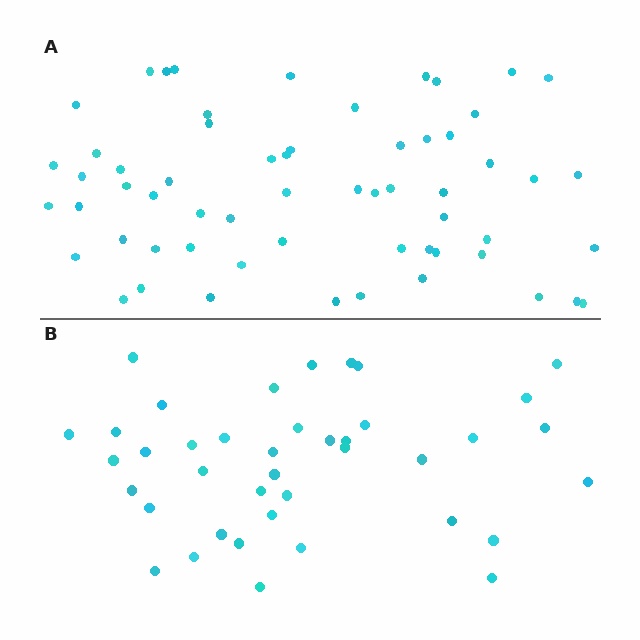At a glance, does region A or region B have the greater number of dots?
Region A (the top region) has more dots.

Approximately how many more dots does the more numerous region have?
Region A has approximately 20 more dots than region B.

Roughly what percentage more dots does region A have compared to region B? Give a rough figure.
About 50% more.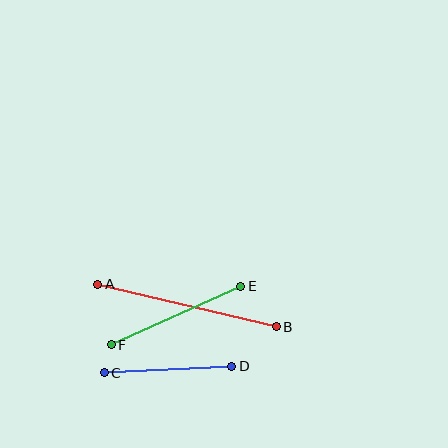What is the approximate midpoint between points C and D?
The midpoint is at approximately (168, 370) pixels.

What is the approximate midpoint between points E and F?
The midpoint is at approximately (176, 315) pixels.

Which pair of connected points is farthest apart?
Points A and B are farthest apart.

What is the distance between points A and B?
The distance is approximately 184 pixels.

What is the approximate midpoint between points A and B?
The midpoint is at approximately (187, 305) pixels.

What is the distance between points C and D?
The distance is approximately 127 pixels.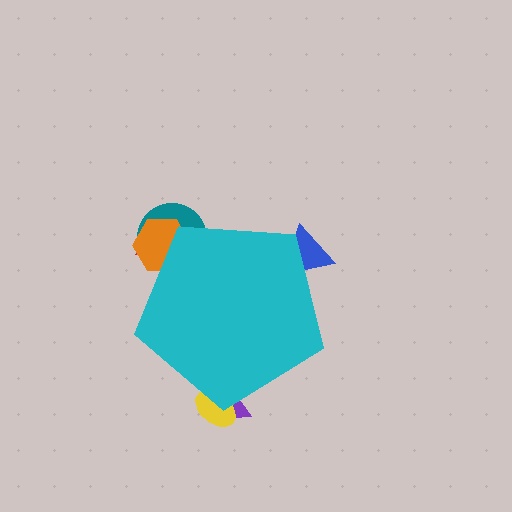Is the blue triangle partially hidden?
Yes, the blue triangle is partially hidden behind the cyan pentagon.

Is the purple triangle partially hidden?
Yes, the purple triangle is partially hidden behind the cyan pentagon.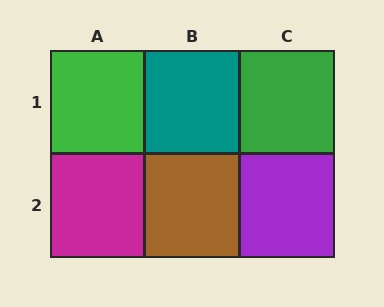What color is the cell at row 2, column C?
Purple.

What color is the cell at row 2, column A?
Magenta.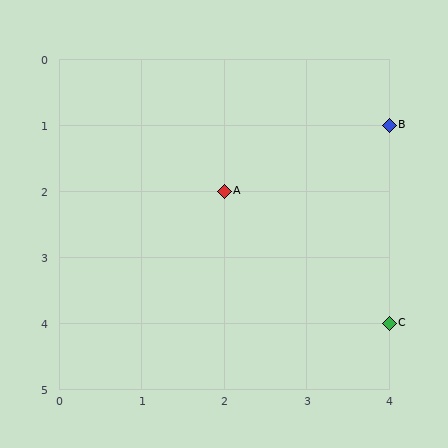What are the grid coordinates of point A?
Point A is at grid coordinates (2, 2).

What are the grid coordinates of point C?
Point C is at grid coordinates (4, 4).